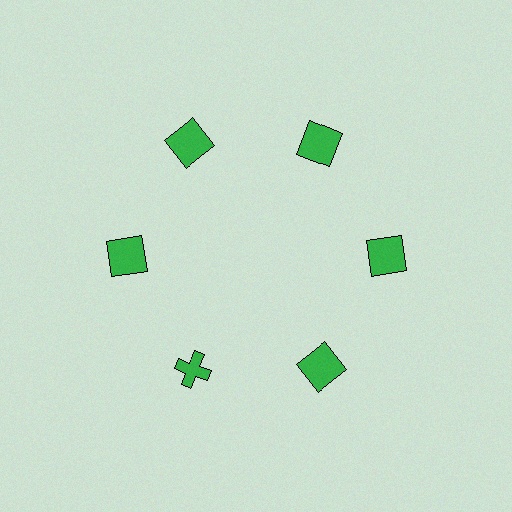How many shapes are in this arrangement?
There are 6 shapes arranged in a ring pattern.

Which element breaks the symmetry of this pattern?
The green cross at roughly the 7 o'clock position breaks the symmetry. All other shapes are green squares.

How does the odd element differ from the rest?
It has a different shape: cross instead of square.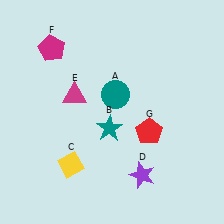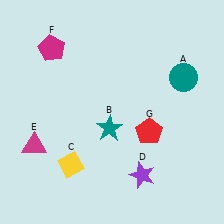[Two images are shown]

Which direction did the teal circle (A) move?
The teal circle (A) moved right.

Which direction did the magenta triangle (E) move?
The magenta triangle (E) moved down.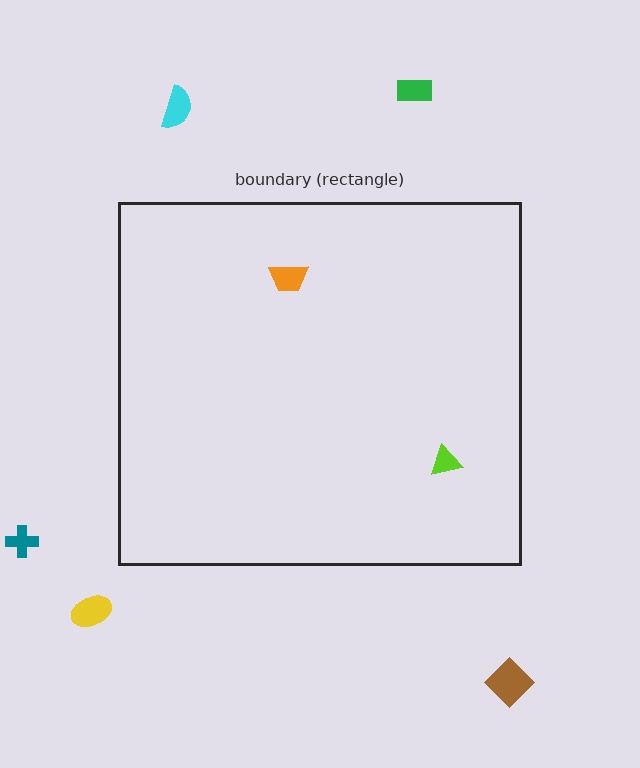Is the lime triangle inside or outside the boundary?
Inside.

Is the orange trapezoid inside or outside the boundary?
Inside.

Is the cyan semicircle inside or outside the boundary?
Outside.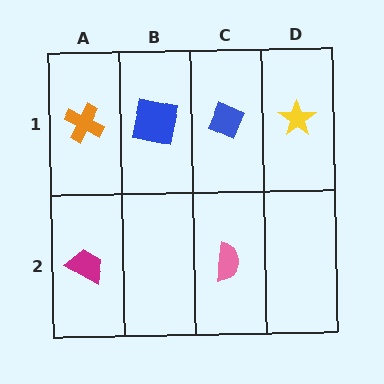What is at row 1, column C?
A blue diamond.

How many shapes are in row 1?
4 shapes.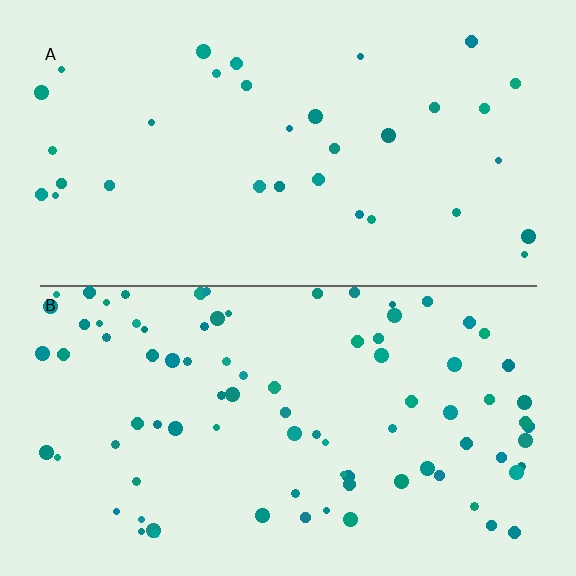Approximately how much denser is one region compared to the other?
Approximately 2.6× — region B over region A.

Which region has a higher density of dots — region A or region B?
B (the bottom).